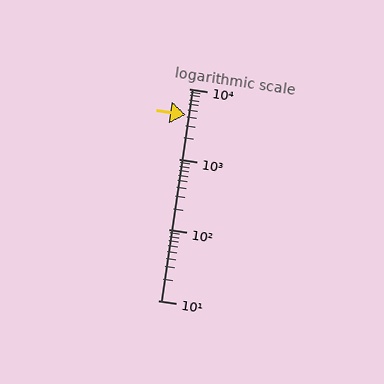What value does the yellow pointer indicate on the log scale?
The pointer indicates approximately 4300.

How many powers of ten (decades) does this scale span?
The scale spans 3 decades, from 10 to 10000.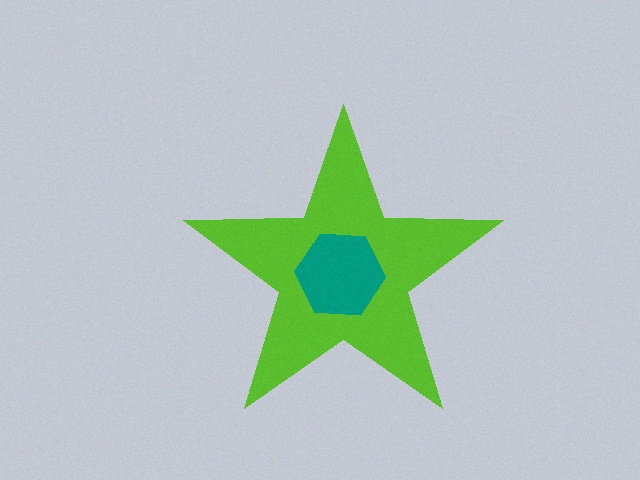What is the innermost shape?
The teal hexagon.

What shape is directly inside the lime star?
The teal hexagon.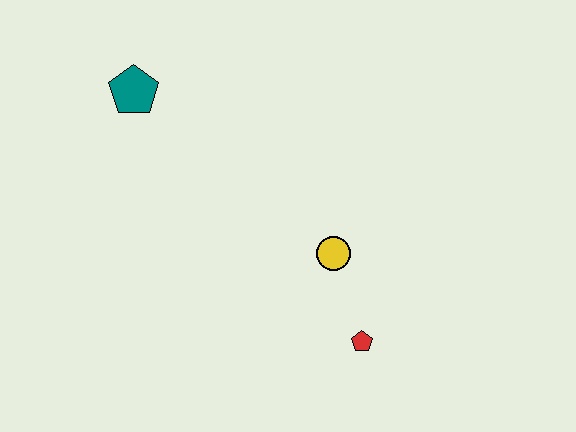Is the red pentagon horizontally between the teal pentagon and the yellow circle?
No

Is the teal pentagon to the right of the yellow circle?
No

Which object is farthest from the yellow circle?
The teal pentagon is farthest from the yellow circle.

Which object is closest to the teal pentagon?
The yellow circle is closest to the teal pentagon.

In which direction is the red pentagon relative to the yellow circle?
The red pentagon is below the yellow circle.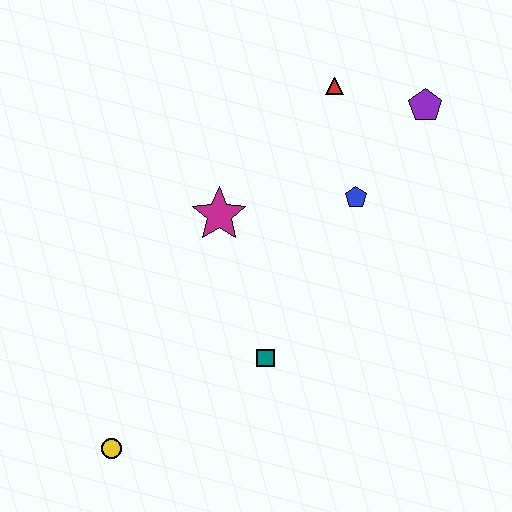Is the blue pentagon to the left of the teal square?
No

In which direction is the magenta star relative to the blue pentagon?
The magenta star is to the left of the blue pentagon.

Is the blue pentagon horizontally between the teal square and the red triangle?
No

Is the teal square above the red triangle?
No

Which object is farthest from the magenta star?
The yellow circle is farthest from the magenta star.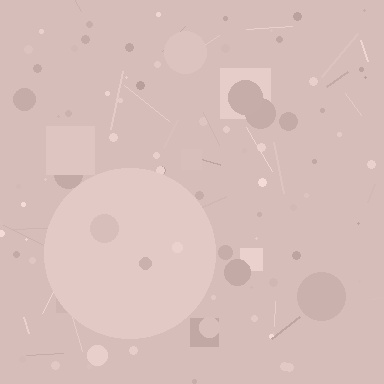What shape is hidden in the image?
A circle is hidden in the image.